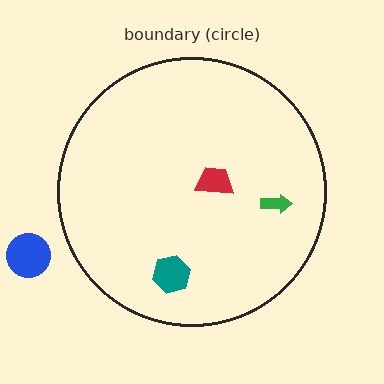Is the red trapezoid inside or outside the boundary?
Inside.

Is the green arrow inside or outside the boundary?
Inside.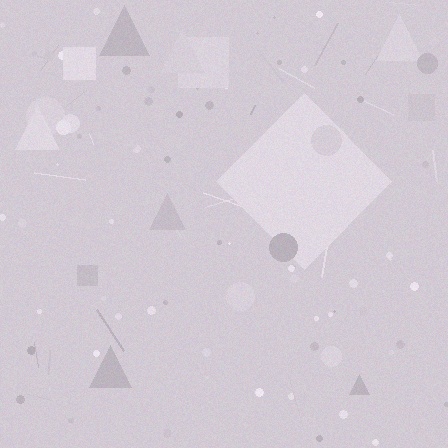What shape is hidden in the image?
A diamond is hidden in the image.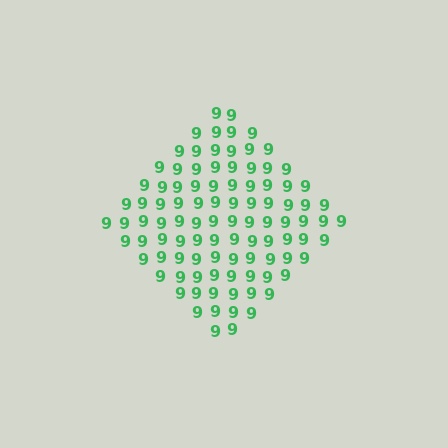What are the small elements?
The small elements are digit 9's.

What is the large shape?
The large shape is a diamond.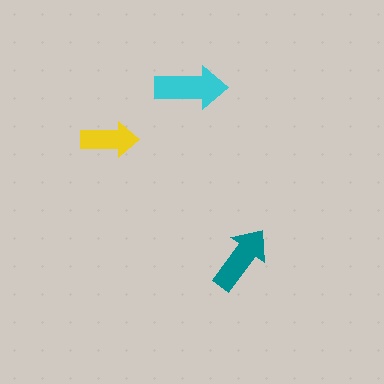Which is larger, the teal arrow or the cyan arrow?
The cyan one.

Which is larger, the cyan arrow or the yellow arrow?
The cyan one.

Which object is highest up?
The cyan arrow is topmost.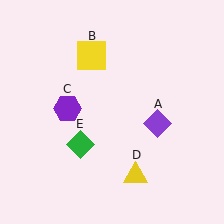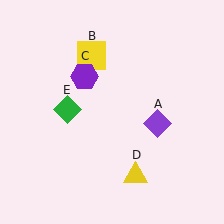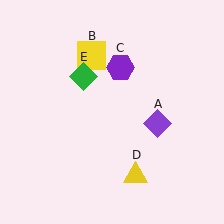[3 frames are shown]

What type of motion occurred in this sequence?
The purple hexagon (object C), green diamond (object E) rotated clockwise around the center of the scene.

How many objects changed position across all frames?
2 objects changed position: purple hexagon (object C), green diamond (object E).